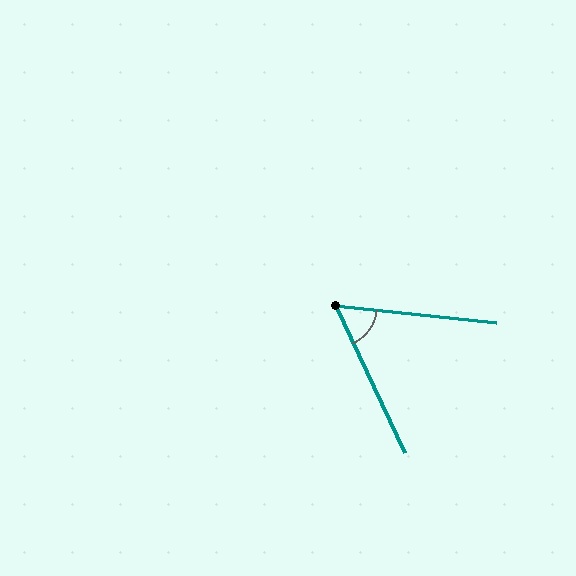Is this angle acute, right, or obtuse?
It is acute.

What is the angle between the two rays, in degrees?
Approximately 59 degrees.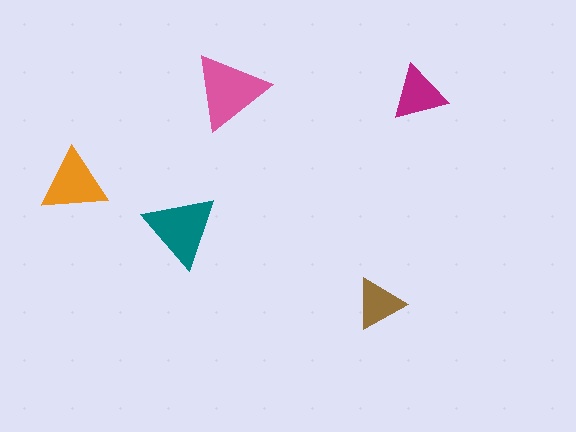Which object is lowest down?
The brown triangle is bottommost.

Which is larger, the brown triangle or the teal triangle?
The teal one.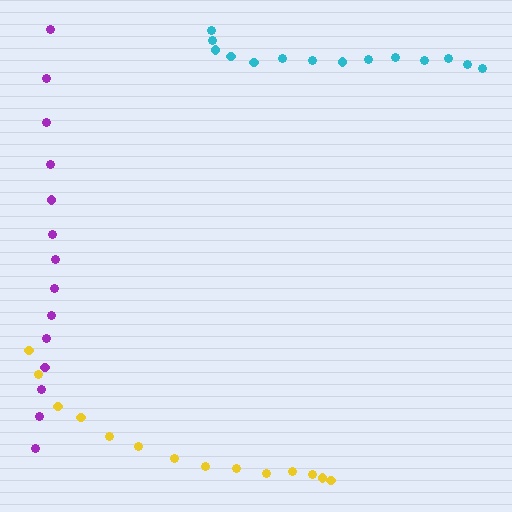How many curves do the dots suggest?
There are 3 distinct paths.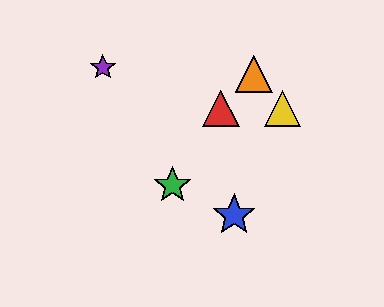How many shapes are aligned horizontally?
2 shapes (the red triangle, the yellow triangle) are aligned horizontally.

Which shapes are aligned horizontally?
The red triangle, the yellow triangle are aligned horizontally.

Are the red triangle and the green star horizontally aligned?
No, the red triangle is at y≈108 and the green star is at y≈185.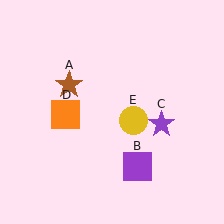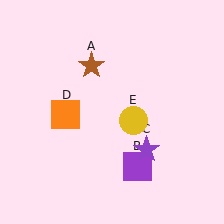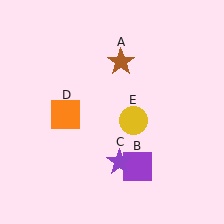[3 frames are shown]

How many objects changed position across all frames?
2 objects changed position: brown star (object A), purple star (object C).